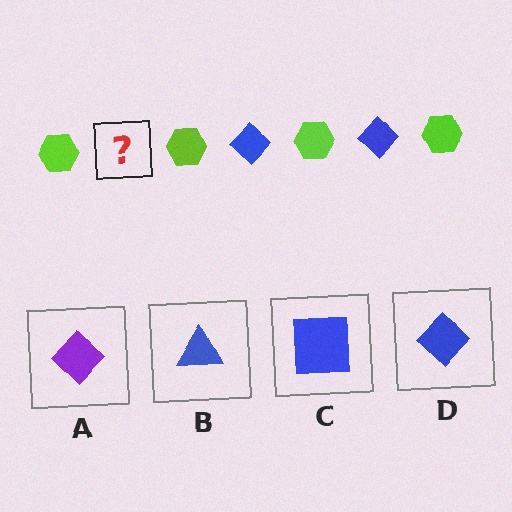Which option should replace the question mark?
Option D.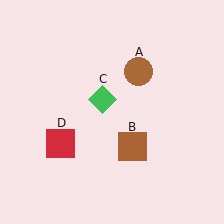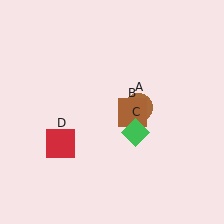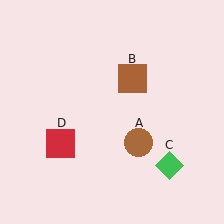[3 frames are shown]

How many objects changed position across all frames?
3 objects changed position: brown circle (object A), brown square (object B), green diamond (object C).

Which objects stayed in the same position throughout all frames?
Red square (object D) remained stationary.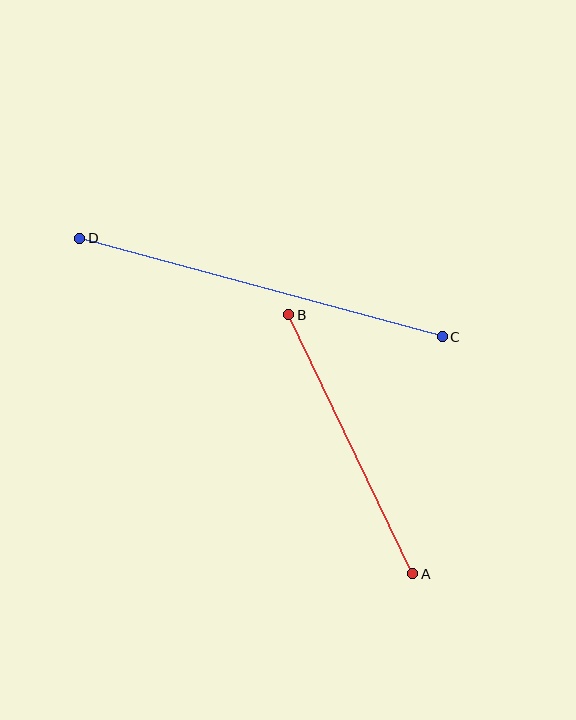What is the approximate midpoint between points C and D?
The midpoint is at approximately (261, 287) pixels.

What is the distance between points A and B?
The distance is approximately 287 pixels.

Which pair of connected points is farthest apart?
Points C and D are farthest apart.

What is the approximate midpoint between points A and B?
The midpoint is at approximately (351, 444) pixels.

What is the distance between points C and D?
The distance is approximately 376 pixels.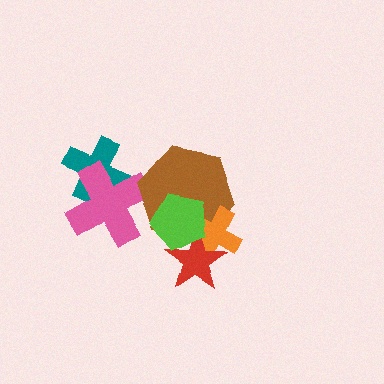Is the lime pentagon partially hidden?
No, no other shape covers it.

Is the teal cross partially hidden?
Yes, it is partially covered by another shape.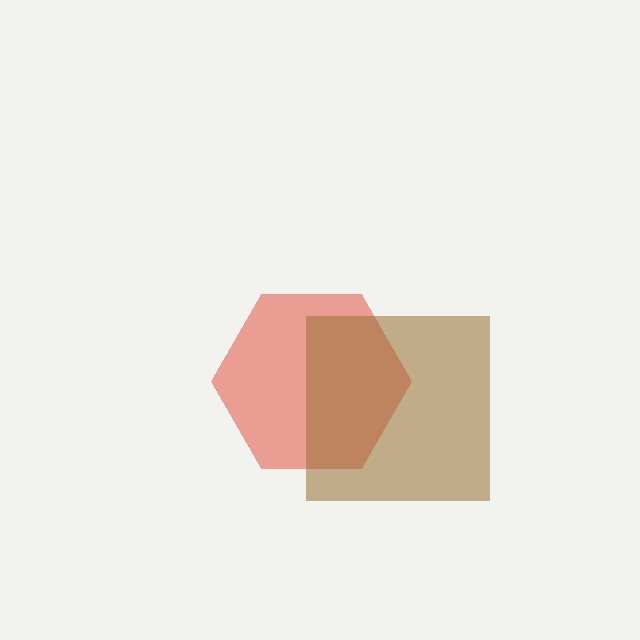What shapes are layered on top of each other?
The layered shapes are: a red hexagon, a brown square.